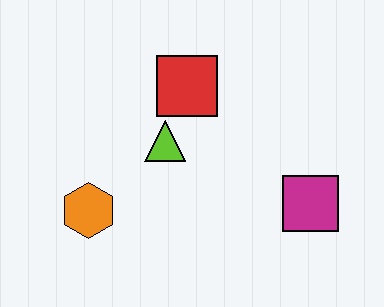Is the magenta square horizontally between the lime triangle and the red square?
No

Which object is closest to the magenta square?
The lime triangle is closest to the magenta square.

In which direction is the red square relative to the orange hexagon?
The red square is above the orange hexagon.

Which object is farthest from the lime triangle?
The magenta square is farthest from the lime triangle.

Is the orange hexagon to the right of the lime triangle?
No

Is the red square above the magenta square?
Yes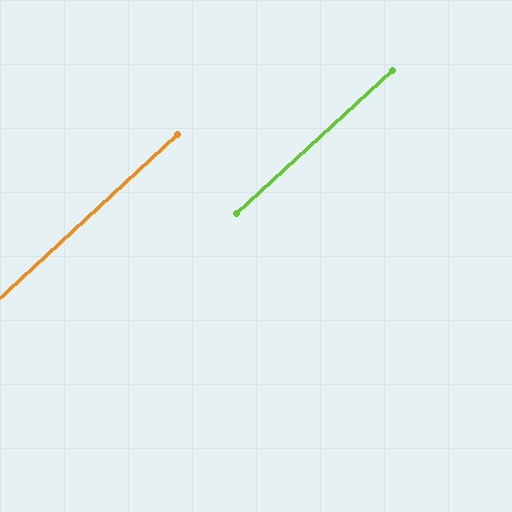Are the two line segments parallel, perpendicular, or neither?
Parallel — their directions differ by only 0.1°.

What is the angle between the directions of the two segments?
Approximately 0 degrees.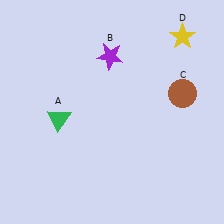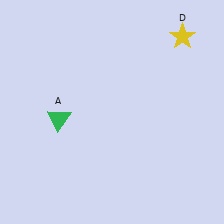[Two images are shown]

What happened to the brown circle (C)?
The brown circle (C) was removed in Image 2. It was in the top-right area of Image 1.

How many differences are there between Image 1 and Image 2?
There are 2 differences between the two images.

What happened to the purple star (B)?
The purple star (B) was removed in Image 2. It was in the top-left area of Image 1.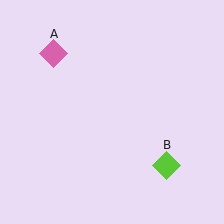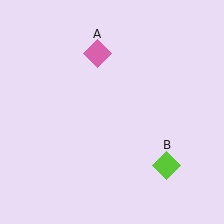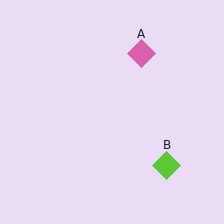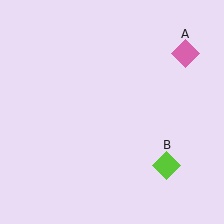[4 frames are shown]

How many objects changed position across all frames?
1 object changed position: pink diamond (object A).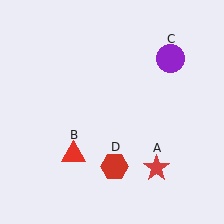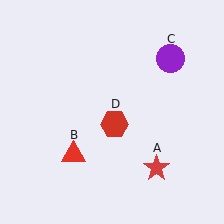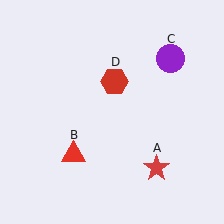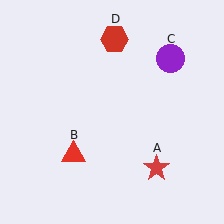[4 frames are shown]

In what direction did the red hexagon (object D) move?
The red hexagon (object D) moved up.